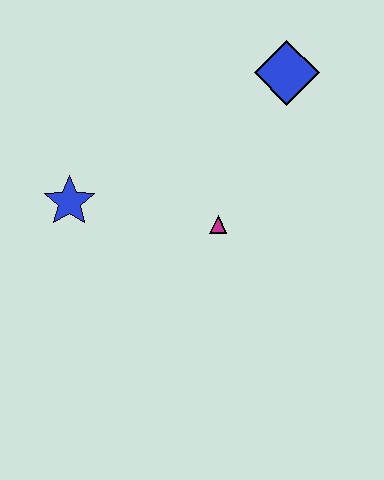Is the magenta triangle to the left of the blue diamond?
Yes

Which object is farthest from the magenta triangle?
The blue diamond is farthest from the magenta triangle.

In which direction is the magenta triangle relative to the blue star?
The magenta triangle is to the right of the blue star.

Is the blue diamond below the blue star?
No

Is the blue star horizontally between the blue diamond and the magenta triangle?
No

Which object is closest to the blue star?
The magenta triangle is closest to the blue star.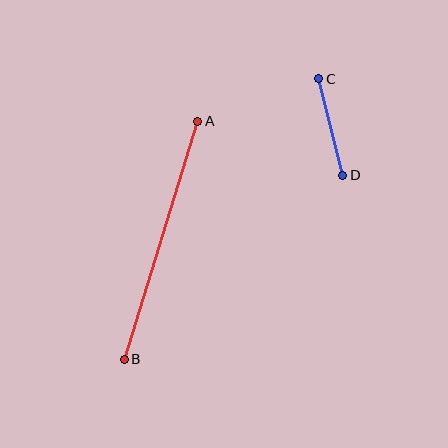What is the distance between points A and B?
The distance is approximately 249 pixels.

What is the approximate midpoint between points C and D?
The midpoint is at approximately (331, 127) pixels.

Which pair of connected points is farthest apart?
Points A and B are farthest apart.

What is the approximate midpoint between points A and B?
The midpoint is at approximately (161, 240) pixels.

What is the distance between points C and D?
The distance is approximately 99 pixels.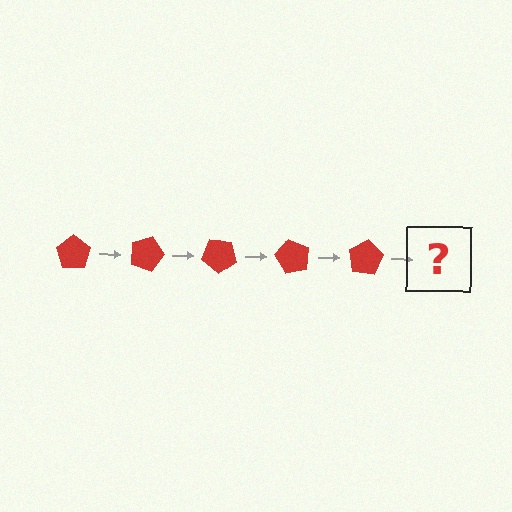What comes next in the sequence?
The next element should be a red pentagon rotated 100 degrees.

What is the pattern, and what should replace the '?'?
The pattern is that the pentagon rotates 20 degrees each step. The '?' should be a red pentagon rotated 100 degrees.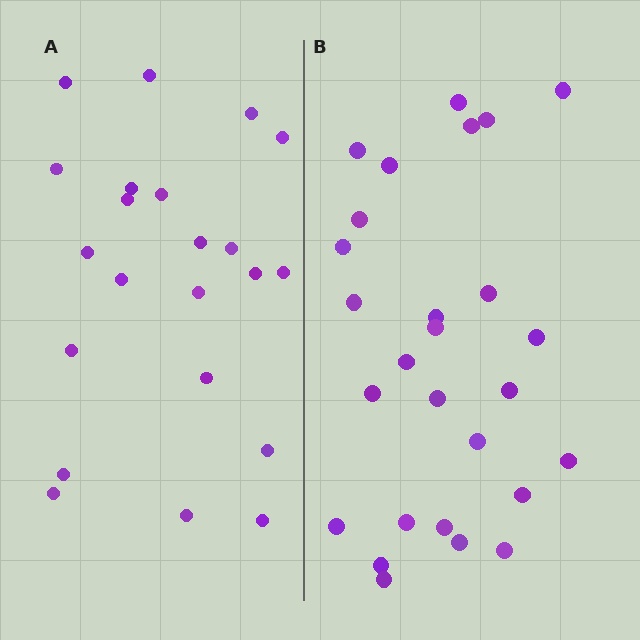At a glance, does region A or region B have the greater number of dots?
Region B (the right region) has more dots.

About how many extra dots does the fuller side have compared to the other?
Region B has about 5 more dots than region A.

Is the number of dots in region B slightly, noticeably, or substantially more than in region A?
Region B has only slightly more — the two regions are fairly close. The ratio is roughly 1.2 to 1.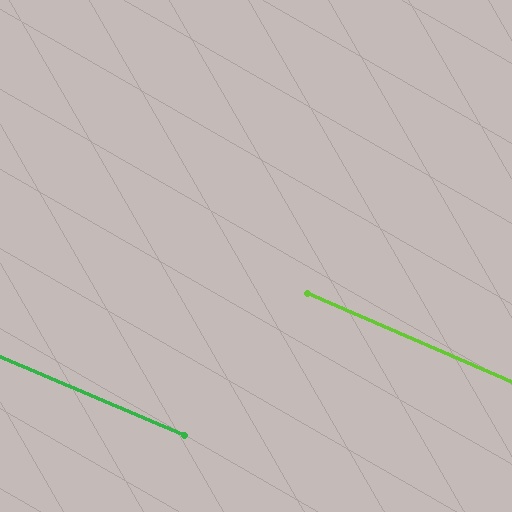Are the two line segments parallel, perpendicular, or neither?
Parallel — their directions differ by only 0.4°.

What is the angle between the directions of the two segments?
Approximately 0 degrees.